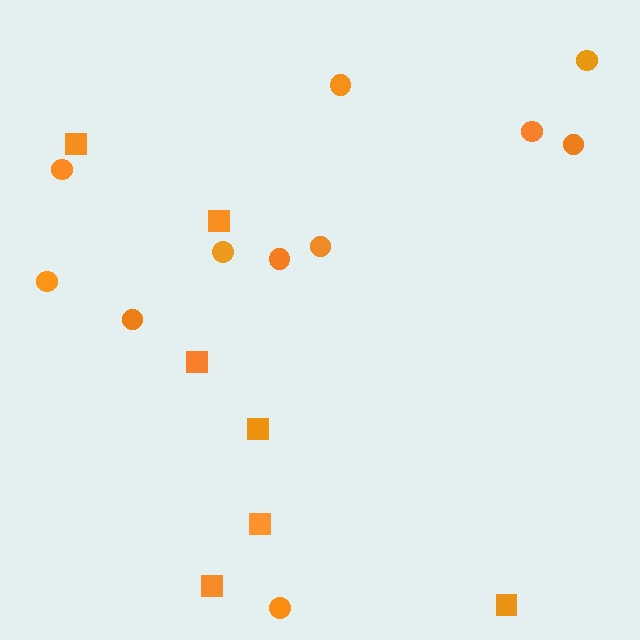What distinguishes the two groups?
There are 2 groups: one group of circles (11) and one group of squares (7).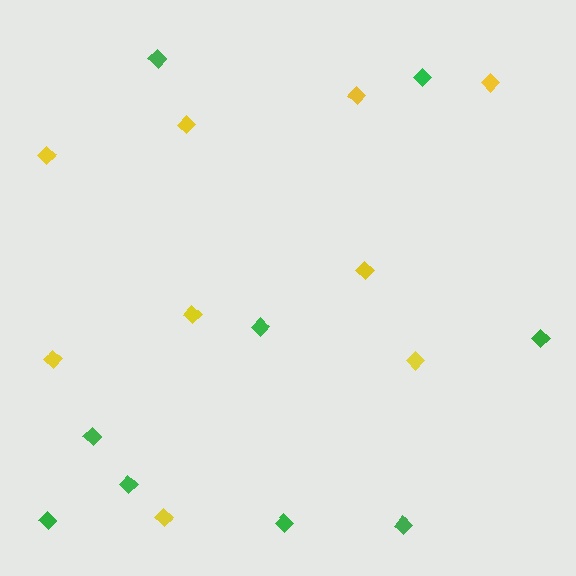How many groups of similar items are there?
There are 2 groups: one group of yellow diamonds (9) and one group of green diamonds (9).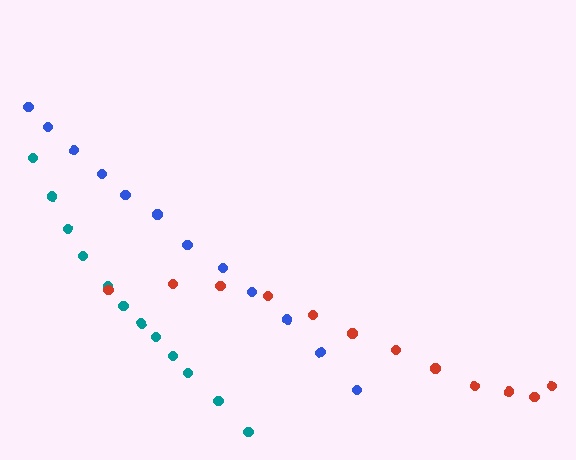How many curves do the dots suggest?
There are 3 distinct paths.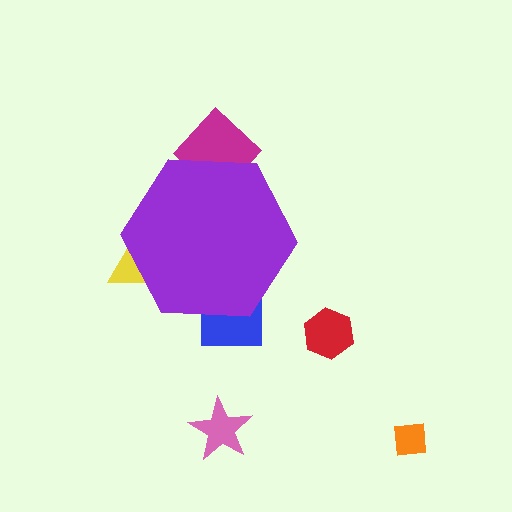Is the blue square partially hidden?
Yes, the blue square is partially hidden behind the purple hexagon.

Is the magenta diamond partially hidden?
Yes, the magenta diamond is partially hidden behind the purple hexagon.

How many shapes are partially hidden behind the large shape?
3 shapes are partially hidden.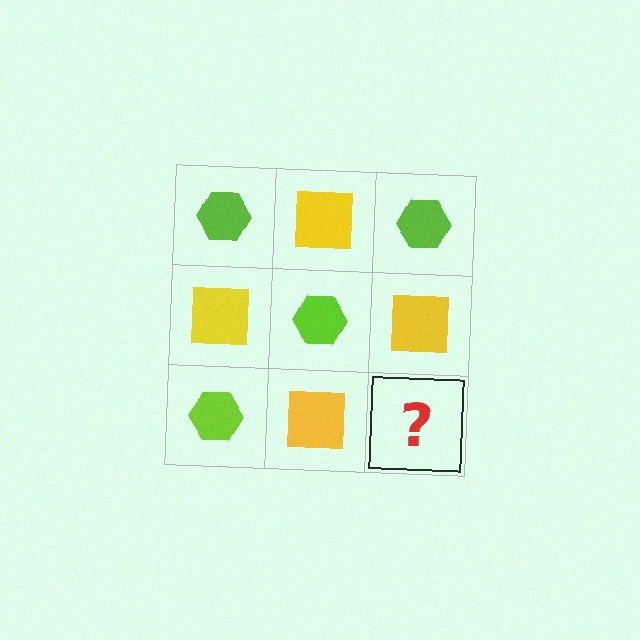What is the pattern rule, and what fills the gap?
The rule is that it alternates lime hexagon and yellow square in a checkerboard pattern. The gap should be filled with a lime hexagon.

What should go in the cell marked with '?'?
The missing cell should contain a lime hexagon.